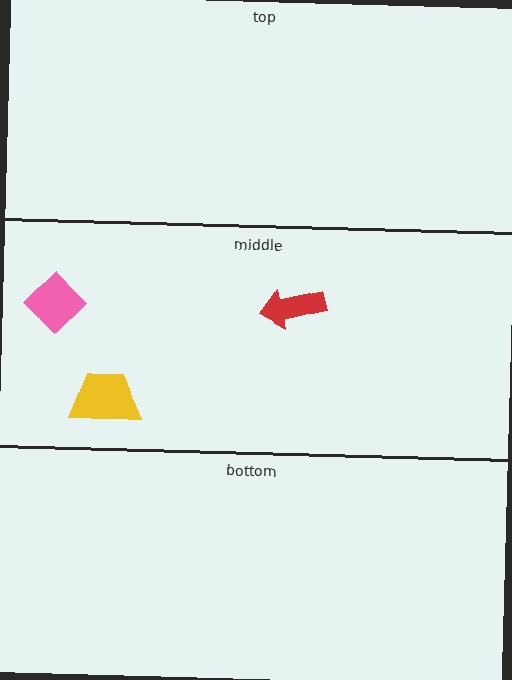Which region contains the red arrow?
The middle region.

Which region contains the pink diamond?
The middle region.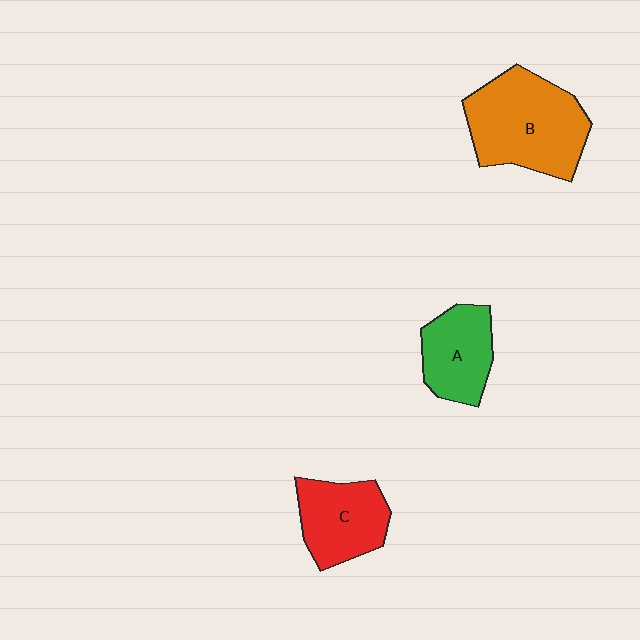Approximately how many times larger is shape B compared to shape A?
Approximately 1.7 times.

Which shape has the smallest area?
Shape A (green).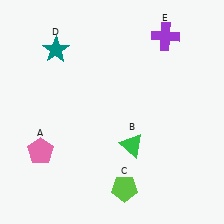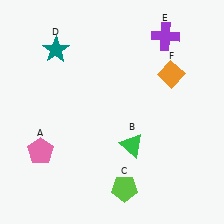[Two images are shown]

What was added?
An orange diamond (F) was added in Image 2.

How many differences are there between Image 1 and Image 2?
There is 1 difference between the two images.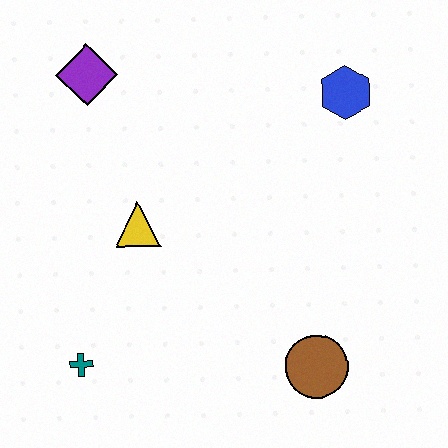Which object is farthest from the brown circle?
The purple diamond is farthest from the brown circle.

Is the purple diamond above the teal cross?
Yes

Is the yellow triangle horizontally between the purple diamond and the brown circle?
Yes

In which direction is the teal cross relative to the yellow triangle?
The teal cross is below the yellow triangle.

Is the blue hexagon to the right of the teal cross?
Yes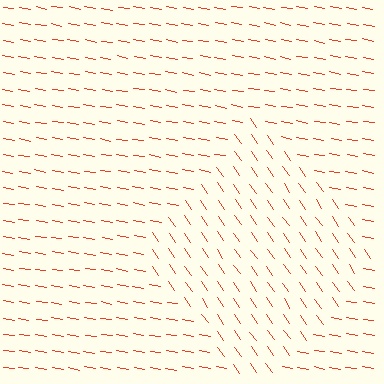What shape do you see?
I see a diamond.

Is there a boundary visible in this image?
Yes, there is a texture boundary formed by a change in line orientation.